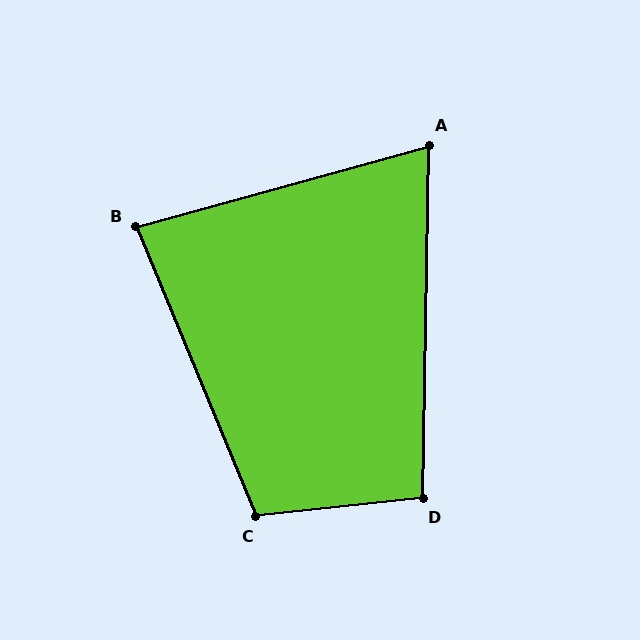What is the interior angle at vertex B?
Approximately 83 degrees (acute).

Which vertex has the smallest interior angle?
A, at approximately 73 degrees.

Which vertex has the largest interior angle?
C, at approximately 107 degrees.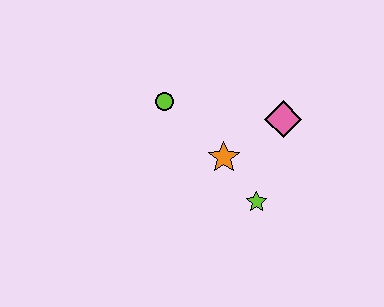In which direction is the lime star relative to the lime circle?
The lime star is below the lime circle.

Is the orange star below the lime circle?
Yes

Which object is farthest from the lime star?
The lime circle is farthest from the lime star.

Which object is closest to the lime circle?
The orange star is closest to the lime circle.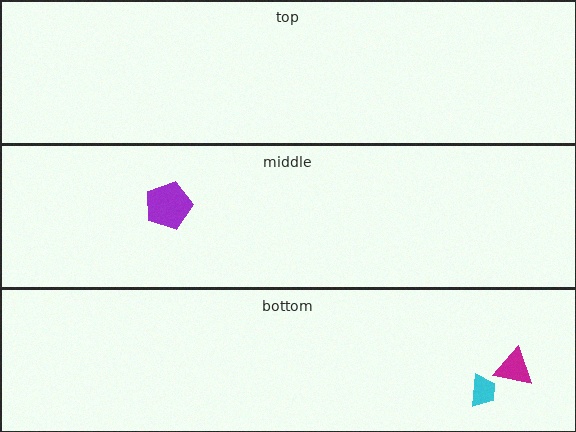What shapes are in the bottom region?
The magenta triangle, the cyan trapezoid.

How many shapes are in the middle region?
1.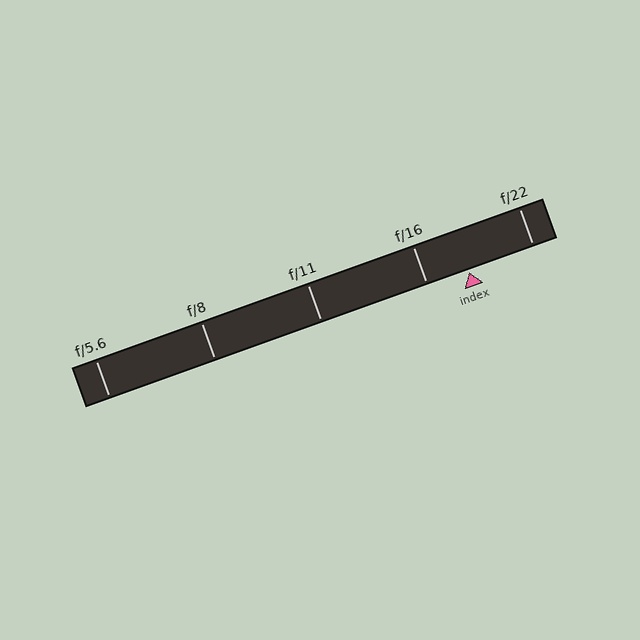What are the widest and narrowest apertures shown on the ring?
The widest aperture shown is f/5.6 and the narrowest is f/22.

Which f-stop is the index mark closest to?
The index mark is closest to f/16.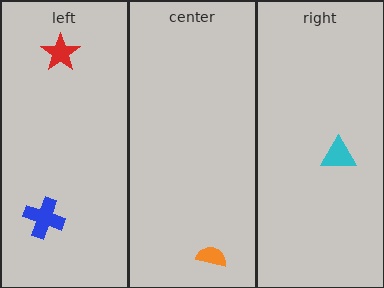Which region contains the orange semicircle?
The center region.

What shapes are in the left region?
The red star, the blue cross.